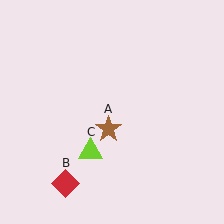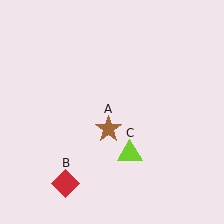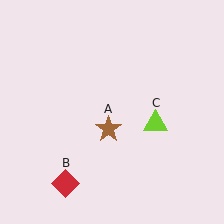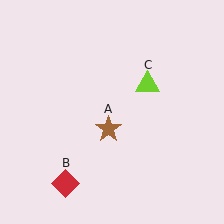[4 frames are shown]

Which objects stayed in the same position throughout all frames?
Brown star (object A) and red diamond (object B) remained stationary.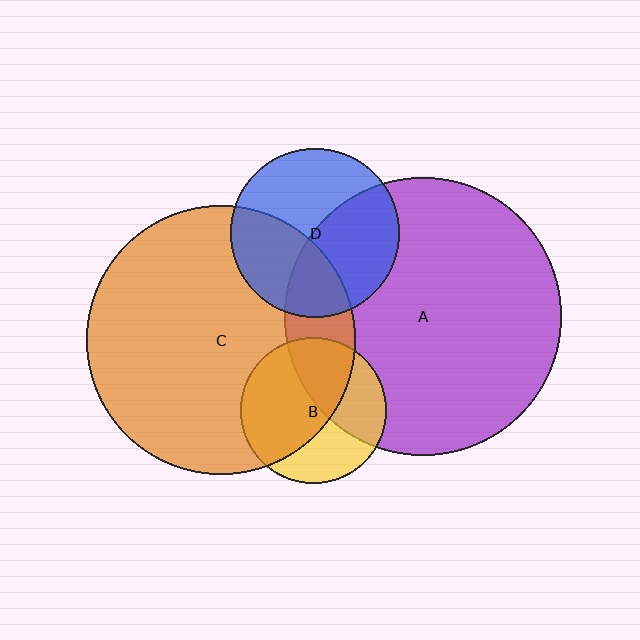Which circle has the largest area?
Circle A (purple).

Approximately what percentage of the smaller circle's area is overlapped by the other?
Approximately 40%.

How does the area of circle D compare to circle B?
Approximately 1.3 times.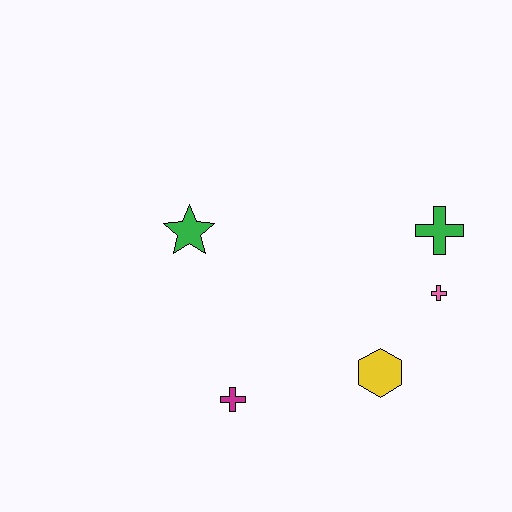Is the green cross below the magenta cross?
No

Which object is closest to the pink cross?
The green cross is closest to the pink cross.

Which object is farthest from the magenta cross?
The green cross is farthest from the magenta cross.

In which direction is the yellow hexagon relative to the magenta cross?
The yellow hexagon is to the right of the magenta cross.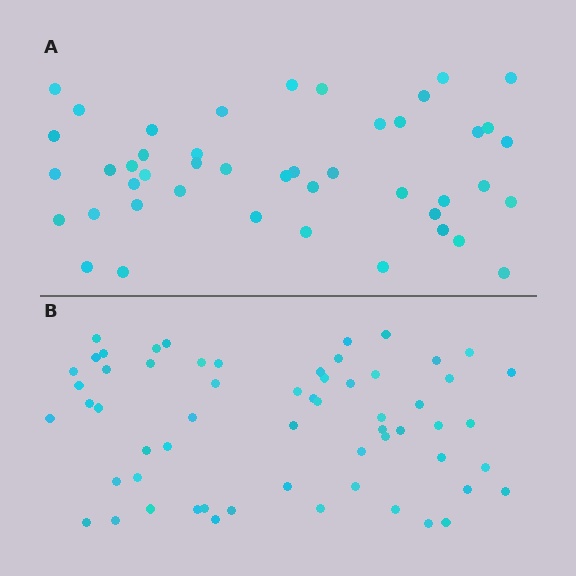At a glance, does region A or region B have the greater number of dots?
Region B (the bottom region) has more dots.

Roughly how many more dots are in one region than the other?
Region B has approximately 15 more dots than region A.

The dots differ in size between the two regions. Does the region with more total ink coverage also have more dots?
No. Region A has more total ink coverage because its dots are larger, but region B actually contains more individual dots. Total area can be misleading — the number of items is what matters here.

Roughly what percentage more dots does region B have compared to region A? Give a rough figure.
About 35% more.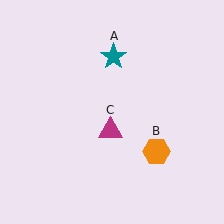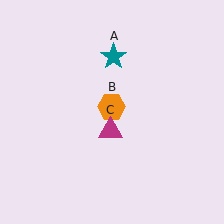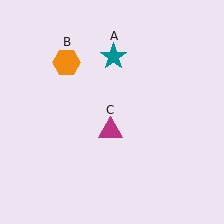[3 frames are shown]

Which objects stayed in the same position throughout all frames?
Teal star (object A) and magenta triangle (object C) remained stationary.